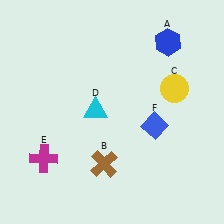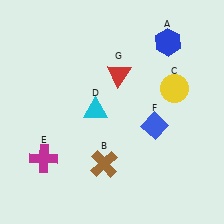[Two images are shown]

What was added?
A red triangle (G) was added in Image 2.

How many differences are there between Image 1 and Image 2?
There is 1 difference between the two images.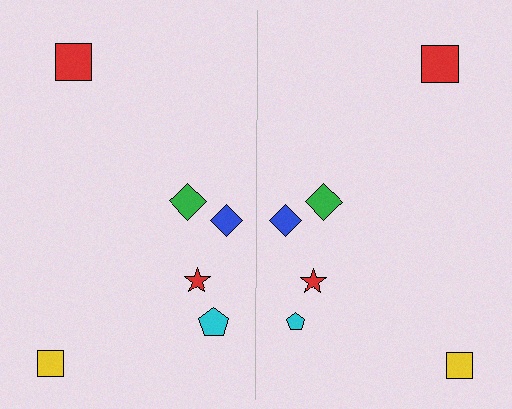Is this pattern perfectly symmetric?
No, the pattern is not perfectly symmetric. The cyan pentagon on the right side has a different size than its mirror counterpart.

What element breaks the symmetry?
The cyan pentagon on the right side has a different size than its mirror counterpart.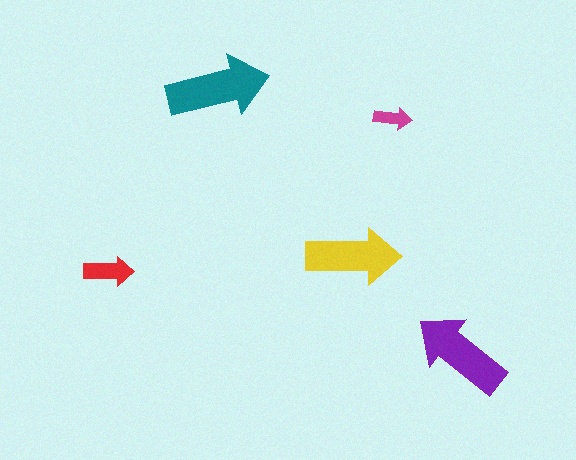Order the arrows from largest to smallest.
the teal one, the purple one, the yellow one, the red one, the magenta one.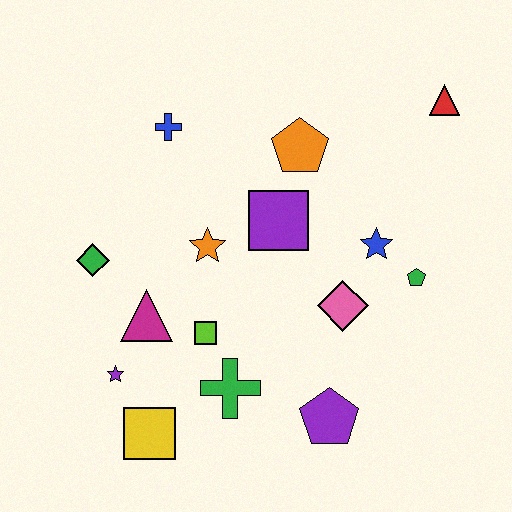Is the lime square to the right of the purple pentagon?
No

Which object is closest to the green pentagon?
The blue star is closest to the green pentagon.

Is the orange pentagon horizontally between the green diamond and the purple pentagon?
Yes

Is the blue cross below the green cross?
No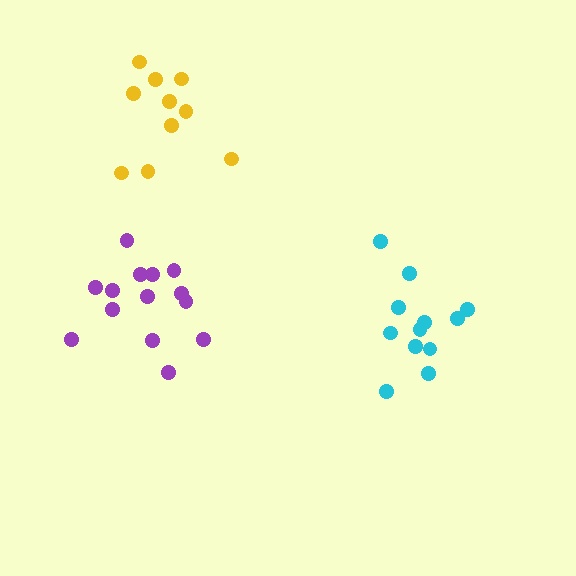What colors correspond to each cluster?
The clusters are colored: purple, yellow, cyan.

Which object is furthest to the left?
The purple cluster is leftmost.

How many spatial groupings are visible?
There are 3 spatial groupings.